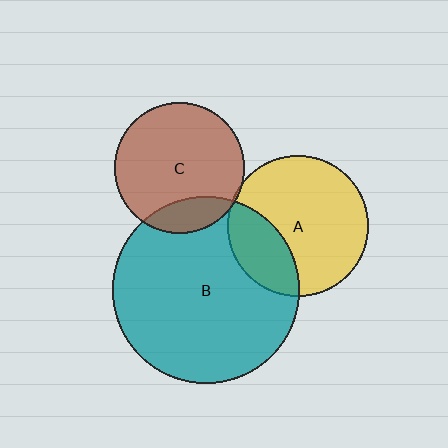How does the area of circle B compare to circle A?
Approximately 1.8 times.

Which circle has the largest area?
Circle B (teal).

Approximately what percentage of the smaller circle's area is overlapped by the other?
Approximately 5%.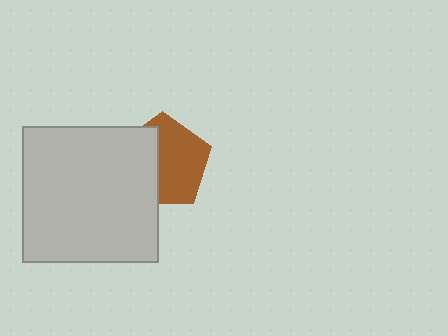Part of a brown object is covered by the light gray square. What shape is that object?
It is a pentagon.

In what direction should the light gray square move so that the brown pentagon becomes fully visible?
The light gray square should move left. That is the shortest direction to clear the overlap and leave the brown pentagon fully visible.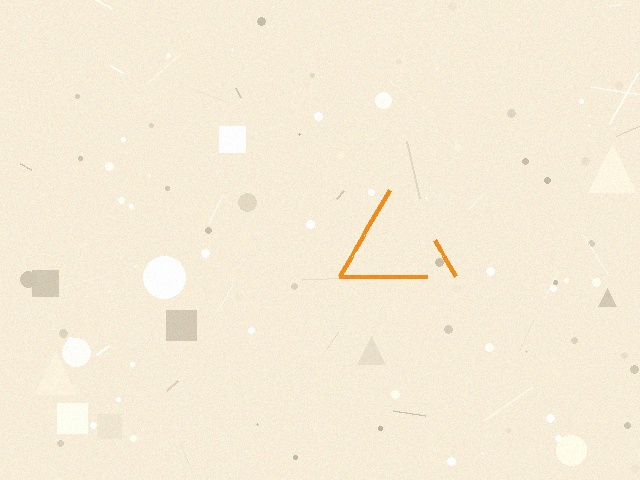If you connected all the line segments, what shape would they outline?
They would outline a triangle.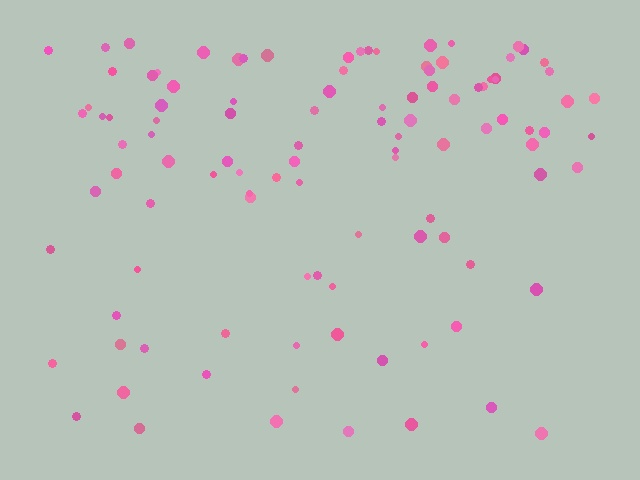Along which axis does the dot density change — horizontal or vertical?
Vertical.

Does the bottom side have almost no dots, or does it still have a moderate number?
Still a moderate number, just noticeably fewer than the top.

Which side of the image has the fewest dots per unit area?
The bottom.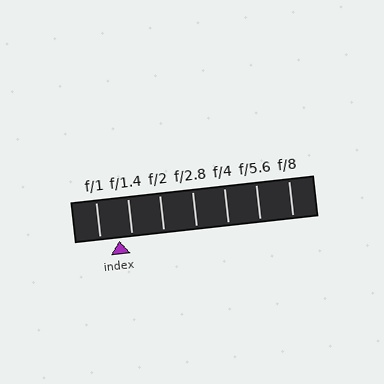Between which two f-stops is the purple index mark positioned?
The index mark is between f/1 and f/1.4.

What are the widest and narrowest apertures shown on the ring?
The widest aperture shown is f/1 and the narrowest is f/8.